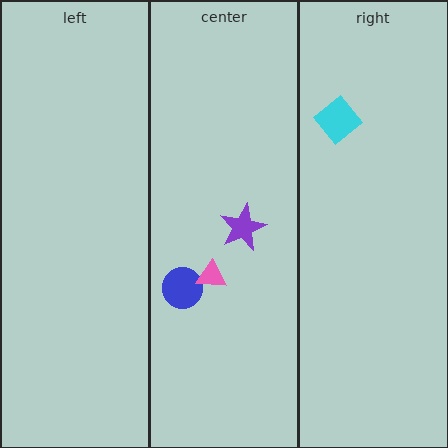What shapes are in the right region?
The cyan diamond.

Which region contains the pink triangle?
The center region.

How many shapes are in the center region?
3.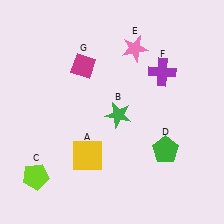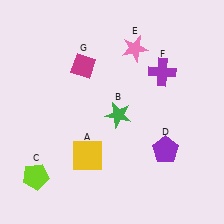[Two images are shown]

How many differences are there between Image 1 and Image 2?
There is 1 difference between the two images.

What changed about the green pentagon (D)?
In Image 1, D is green. In Image 2, it changed to purple.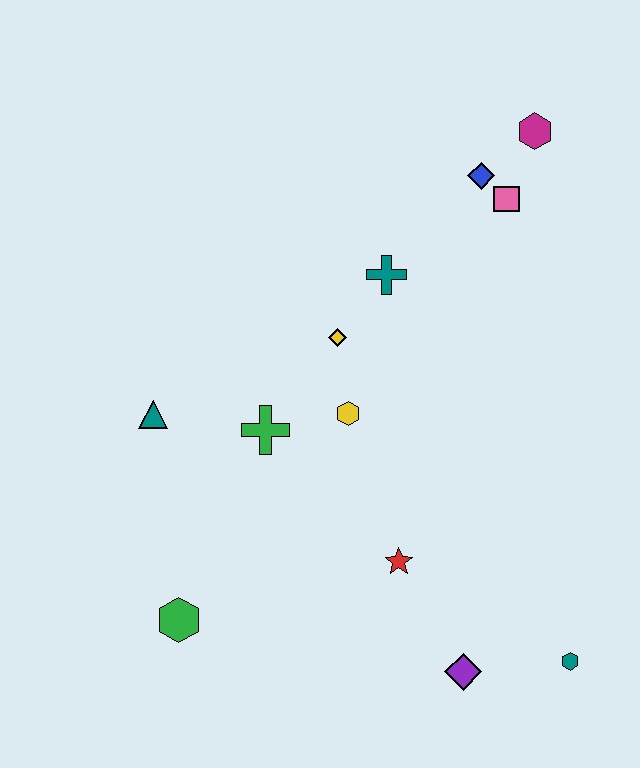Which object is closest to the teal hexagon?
The purple diamond is closest to the teal hexagon.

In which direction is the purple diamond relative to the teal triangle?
The purple diamond is to the right of the teal triangle.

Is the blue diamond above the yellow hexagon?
Yes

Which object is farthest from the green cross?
The magenta hexagon is farthest from the green cross.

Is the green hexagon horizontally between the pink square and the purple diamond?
No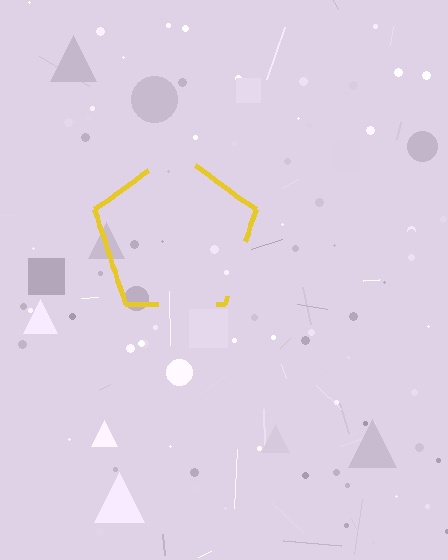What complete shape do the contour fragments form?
The contour fragments form a pentagon.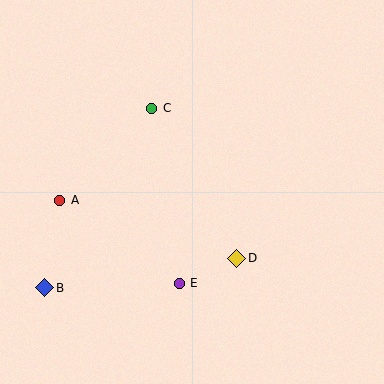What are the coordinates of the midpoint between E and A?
The midpoint between E and A is at (120, 242).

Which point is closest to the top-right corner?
Point C is closest to the top-right corner.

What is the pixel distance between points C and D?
The distance between C and D is 172 pixels.